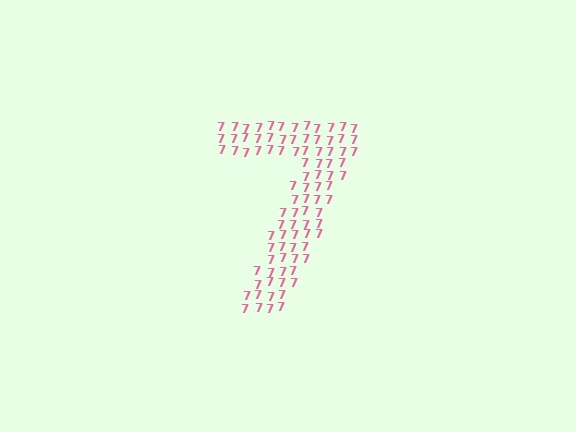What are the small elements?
The small elements are digit 7's.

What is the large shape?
The large shape is the digit 7.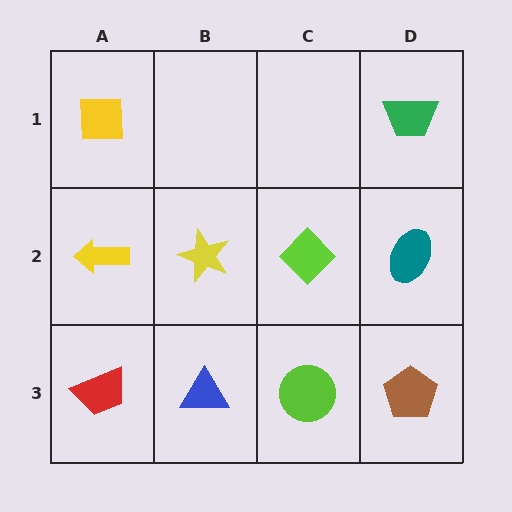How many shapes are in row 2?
4 shapes.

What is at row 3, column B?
A blue triangle.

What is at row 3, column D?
A brown pentagon.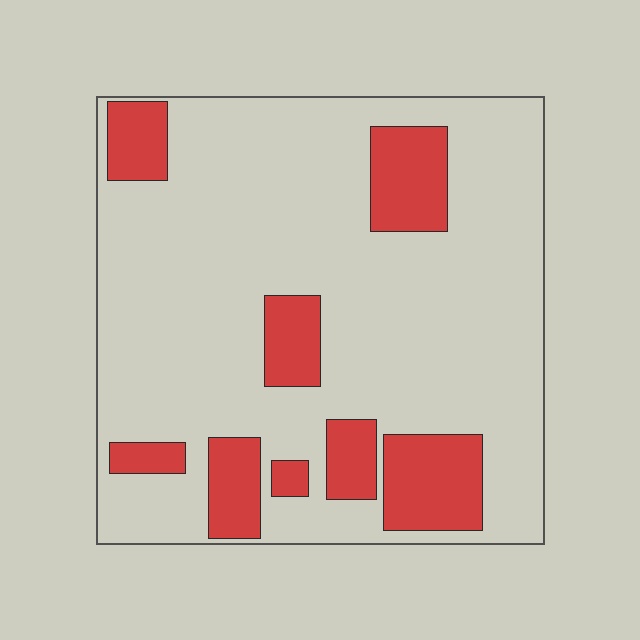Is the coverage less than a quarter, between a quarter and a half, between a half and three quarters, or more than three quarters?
Less than a quarter.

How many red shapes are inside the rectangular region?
8.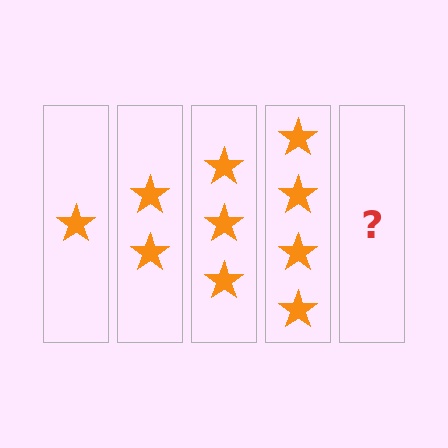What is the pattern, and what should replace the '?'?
The pattern is that each step adds one more star. The '?' should be 5 stars.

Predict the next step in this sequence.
The next step is 5 stars.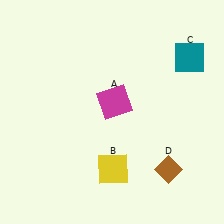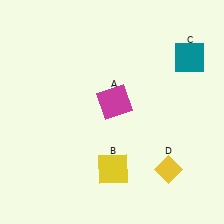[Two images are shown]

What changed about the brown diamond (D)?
In Image 1, D is brown. In Image 2, it changed to yellow.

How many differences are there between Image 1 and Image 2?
There is 1 difference between the two images.